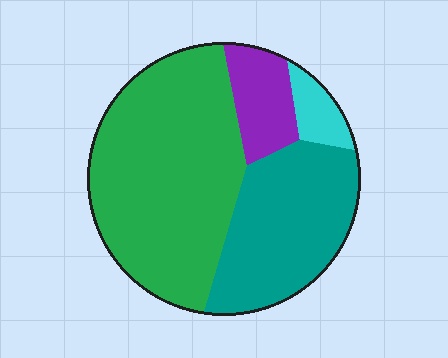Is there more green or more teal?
Green.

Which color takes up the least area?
Cyan, at roughly 5%.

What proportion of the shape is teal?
Teal covers roughly 30% of the shape.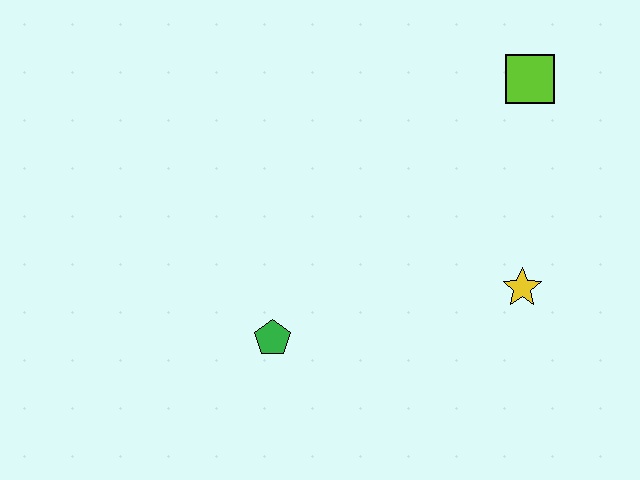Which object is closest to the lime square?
The yellow star is closest to the lime square.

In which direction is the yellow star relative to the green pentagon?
The yellow star is to the right of the green pentagon.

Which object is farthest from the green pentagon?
The lime square is farthest from the green pentagon.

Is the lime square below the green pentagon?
No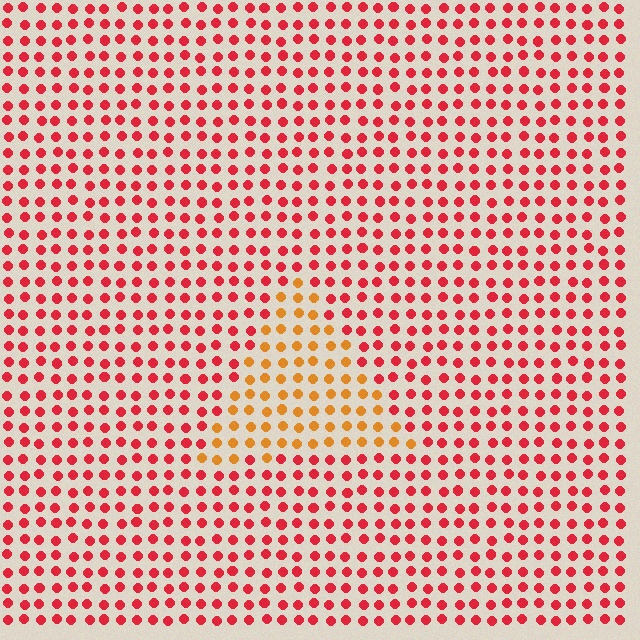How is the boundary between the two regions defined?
The boundary is defined purely by a slight shift in hue (about 39 degrees). Spacing, size, and orientation are identical on both sides.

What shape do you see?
I see a triangle.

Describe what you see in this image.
The image is filled with small red elements in a uniform arrangement. A triangle-shaped region is visible where the elements are tinted to a slightly different hue, forming a subtle color boundary.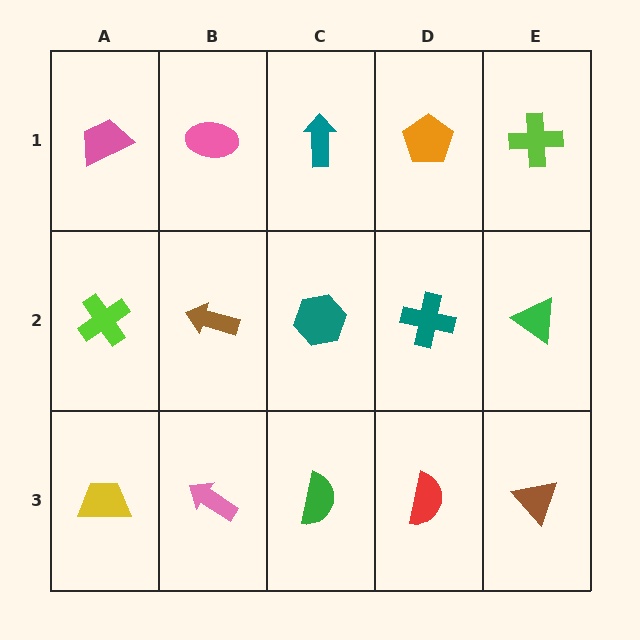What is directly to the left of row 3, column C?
A pink arrow.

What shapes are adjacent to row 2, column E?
A lime cross (row 1, column E), a brown triangle (row 3, column E), a teal cross (row 2, column D).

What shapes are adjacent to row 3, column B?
A brown arrow (row 2, column B), a yellow trapezoid (row 3, column A), a green semicircle (row 3, column C).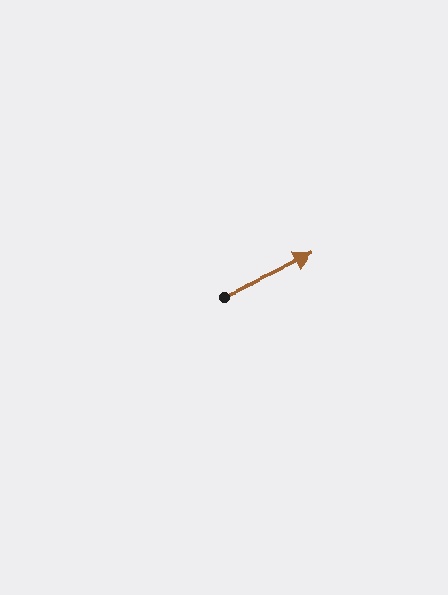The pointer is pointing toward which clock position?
Roughly 2 o'clock.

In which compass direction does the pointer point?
Northeast.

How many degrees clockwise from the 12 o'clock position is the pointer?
Approximately 65 degrees.